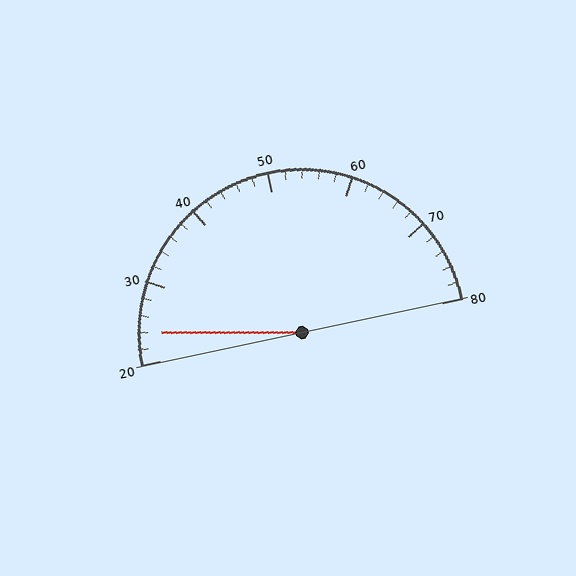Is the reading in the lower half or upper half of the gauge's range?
The reading is in the lower half of the range (20 to 80).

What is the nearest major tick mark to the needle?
The nearest major tick mark is 20.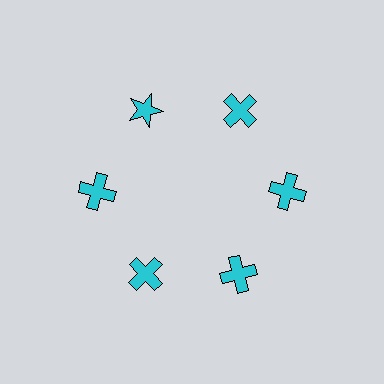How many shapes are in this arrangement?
There are 6 shapes arranged in a ring pattern.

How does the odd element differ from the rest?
It has a different shape: star instead of cross.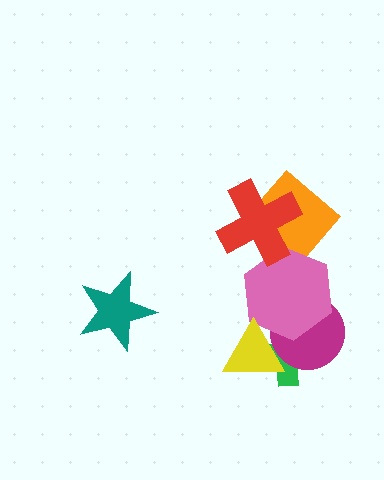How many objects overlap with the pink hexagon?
5 objects overlap with the pink hexagon.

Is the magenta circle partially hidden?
Yes, it is partially covered by another shape.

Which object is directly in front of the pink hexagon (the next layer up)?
The red cross is directly in front of the pink hexagon.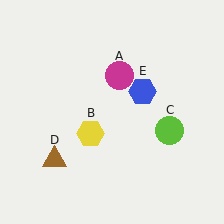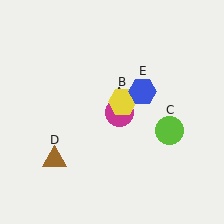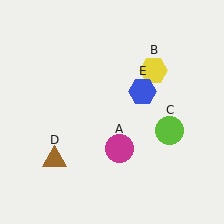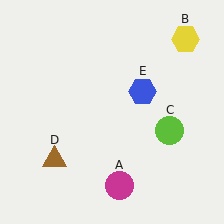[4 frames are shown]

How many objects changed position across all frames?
2 objects changed position: magenta circle (object A), yellow hexagon (object B).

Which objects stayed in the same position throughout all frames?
Lime circle (object C) and brown triangle (object D) and blue hexagon (object E) remained stationary.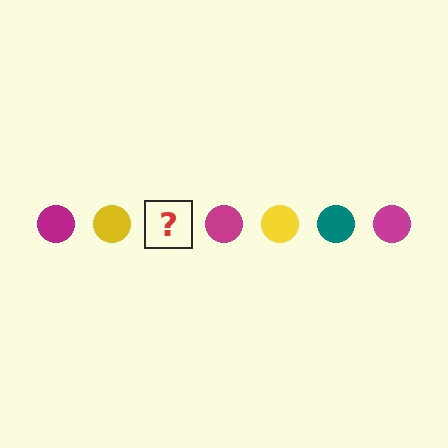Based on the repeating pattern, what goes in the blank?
The blank should be a teal circle.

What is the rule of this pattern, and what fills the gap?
The rule is that the pattern cycles through magenta, yellow, teal circles. The gap should be filled with a teal circle.